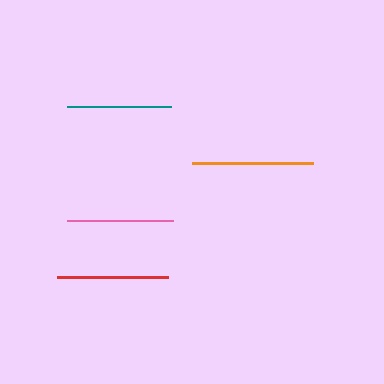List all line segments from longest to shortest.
From longest to shortest: orange, red, pink, teal.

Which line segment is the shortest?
The teal line is the shortest at approximately 104 pixels.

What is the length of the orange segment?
The orange segment is approximately 122 pixels long.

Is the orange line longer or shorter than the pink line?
The orange line is longer than the pink line.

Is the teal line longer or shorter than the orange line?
The orange line is longer than the teal line.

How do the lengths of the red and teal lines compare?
The red and teal lines are approximately the same length.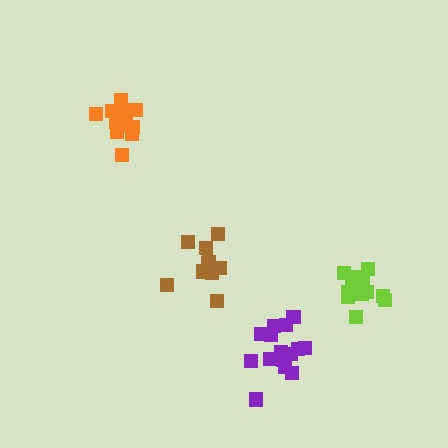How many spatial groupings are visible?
There are 4 spatial groupings.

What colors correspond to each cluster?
The clusters are colored: orange, brown, lime, purple.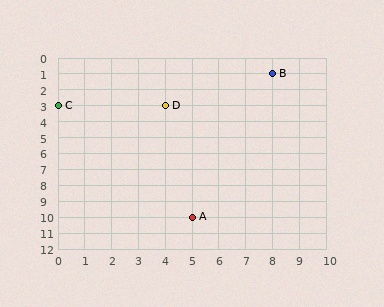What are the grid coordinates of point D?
Point D is at grid coordinates (4, 3).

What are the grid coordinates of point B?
Point B is at grid coordinates (8, 1).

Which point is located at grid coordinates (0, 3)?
Point C is at (0, 3).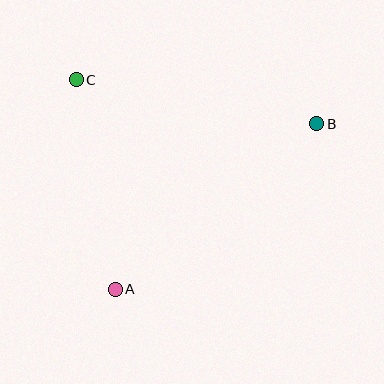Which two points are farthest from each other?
Points A and B are farthest from each other.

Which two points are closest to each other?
Points A and C are closest to each other.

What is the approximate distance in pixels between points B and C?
The distance between B and C is approximately 245 pixels.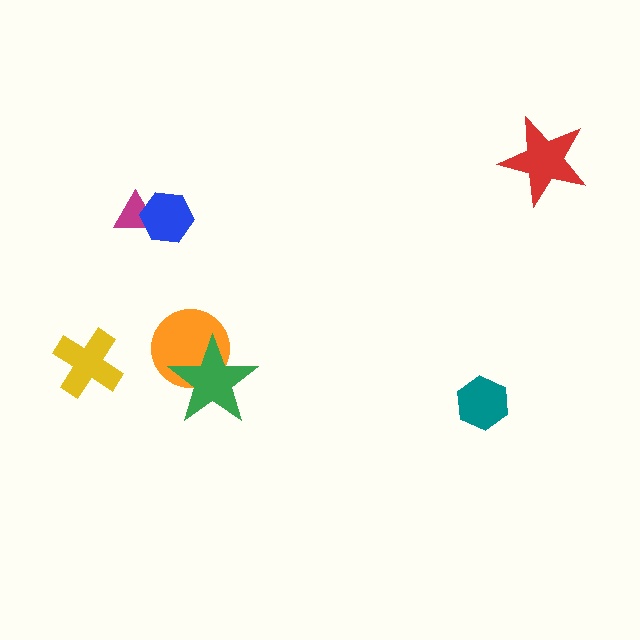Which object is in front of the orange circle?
The green star is in front of the orange circle.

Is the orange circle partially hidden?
Yes, it is partially covered by another shape.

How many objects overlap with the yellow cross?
0 objects overlap with the yellow cross.